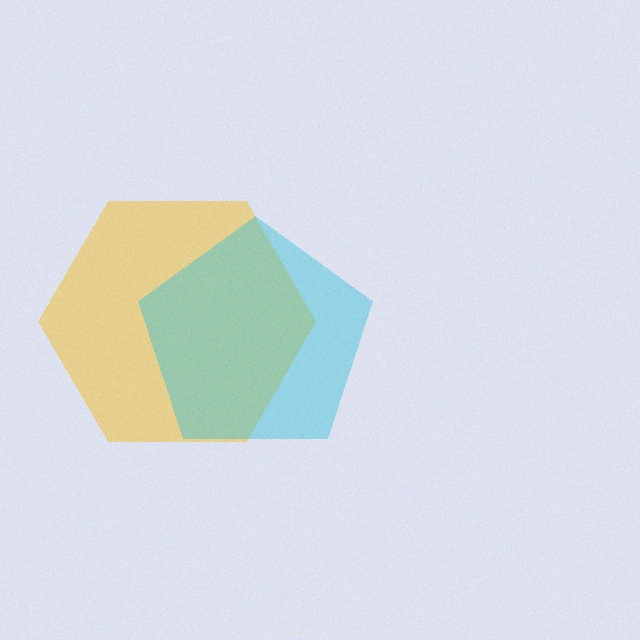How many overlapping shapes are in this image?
There are 2 overlapping shapes in the image.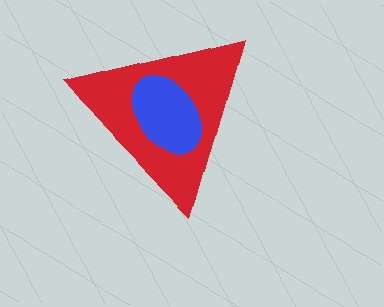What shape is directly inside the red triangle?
The blue ellipse.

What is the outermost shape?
The red triangle.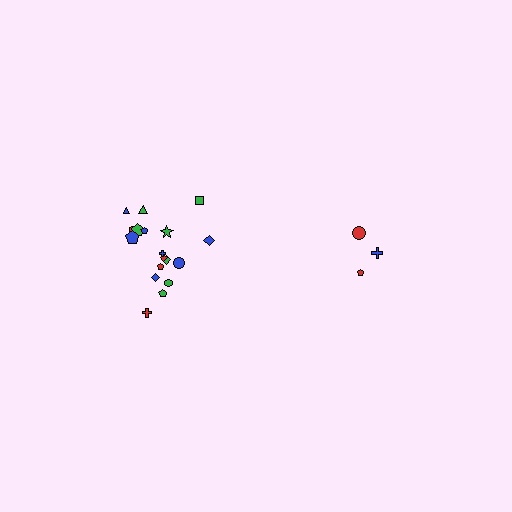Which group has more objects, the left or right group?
The left group.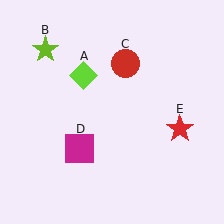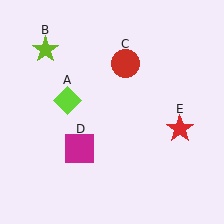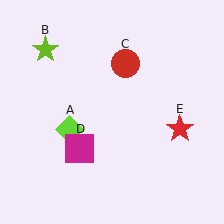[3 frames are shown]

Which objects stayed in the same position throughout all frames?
Lime star (object B) and red circle (object C) and magenta square (object D) and red star (object E) remained stationary.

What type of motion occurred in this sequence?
The lime diamond (object A) rotated counterclockwise around the center of the scene.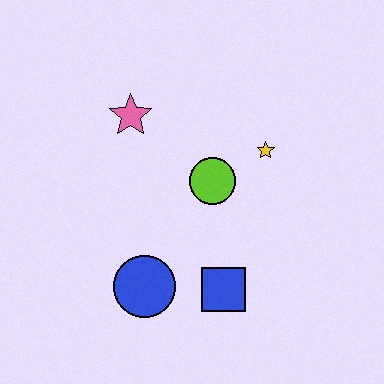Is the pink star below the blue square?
No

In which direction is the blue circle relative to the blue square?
The blue circle is to the left of the blue square.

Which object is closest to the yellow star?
The lime circle is closest to the yellow star.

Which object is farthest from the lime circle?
The blue circle is farthest from the lime circle.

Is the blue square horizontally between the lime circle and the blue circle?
No